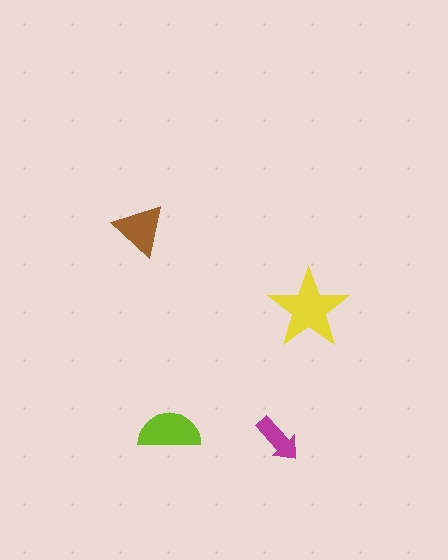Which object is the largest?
The yellow star.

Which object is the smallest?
The magenta arrow.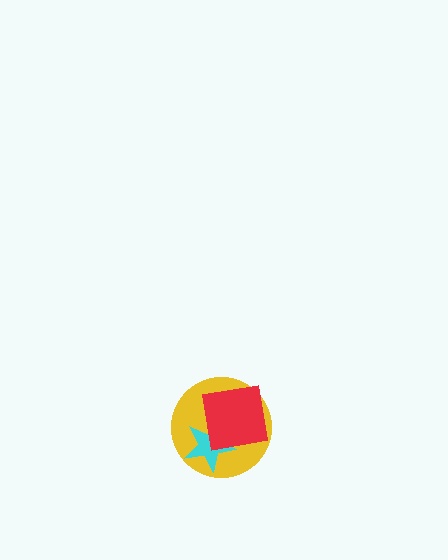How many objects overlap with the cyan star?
2 objects overlap with the cyan star.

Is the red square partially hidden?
No, no other shape covers it.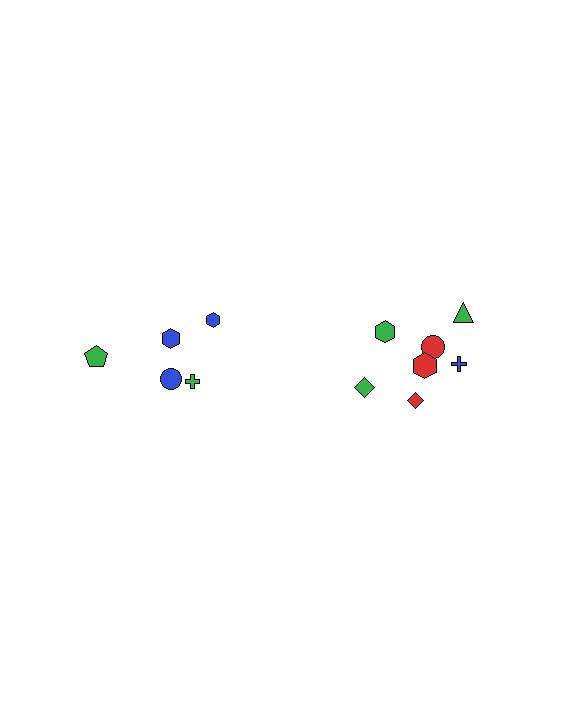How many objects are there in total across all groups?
There are 12 objects.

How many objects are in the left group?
There are 5 objects.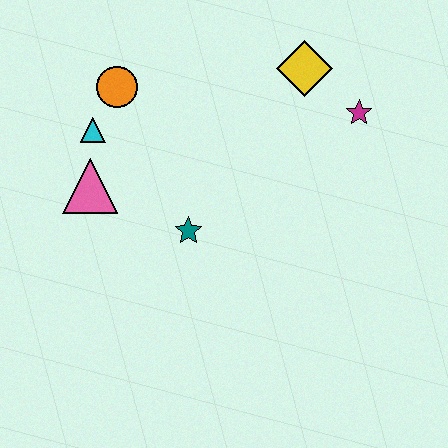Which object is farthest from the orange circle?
The magenta star is farthest from the orange circle.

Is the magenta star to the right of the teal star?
Yes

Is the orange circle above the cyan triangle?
Yes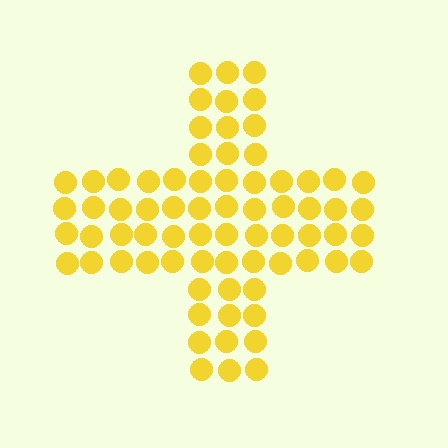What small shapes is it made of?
It is made of small circles.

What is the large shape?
The large shape is a cross.